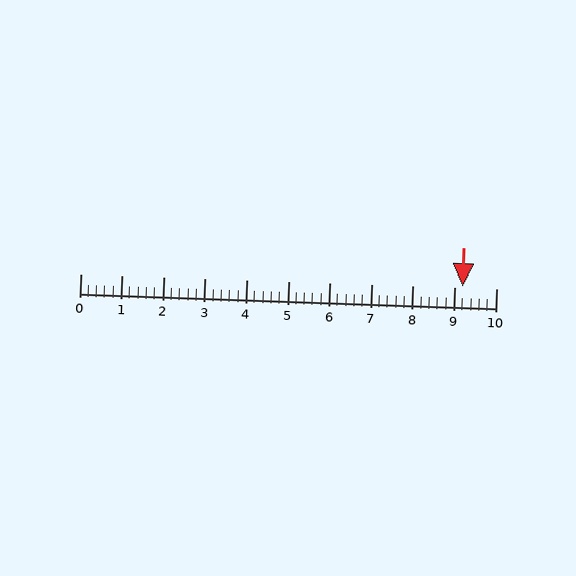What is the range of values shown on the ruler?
The ruler shows values from 0 to 10.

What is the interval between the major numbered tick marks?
The major tick marks are spaced 1 units apart.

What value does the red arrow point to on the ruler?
The red arrow points to approximately 9.2.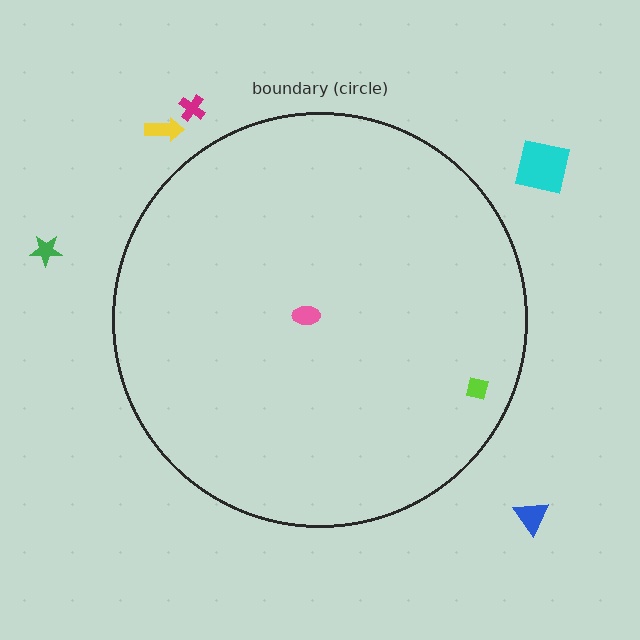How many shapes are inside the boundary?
2 inside, 5 outside.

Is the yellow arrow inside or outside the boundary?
Outside.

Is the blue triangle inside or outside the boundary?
Outside.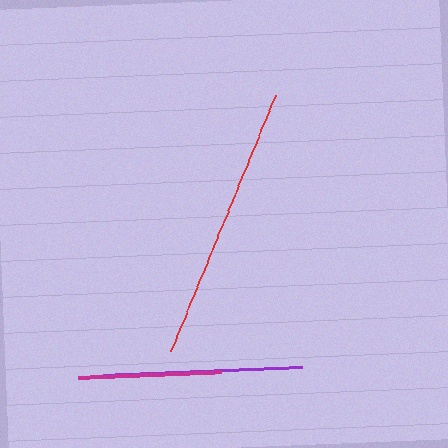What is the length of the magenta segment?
The magenta segment is approximately 143 pixels long.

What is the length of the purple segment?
The purple segment is approximately 199 pixels long.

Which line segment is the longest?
The red line is the longest at approximately 277 pixels.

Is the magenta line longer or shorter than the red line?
The red line is longer than the magenta line.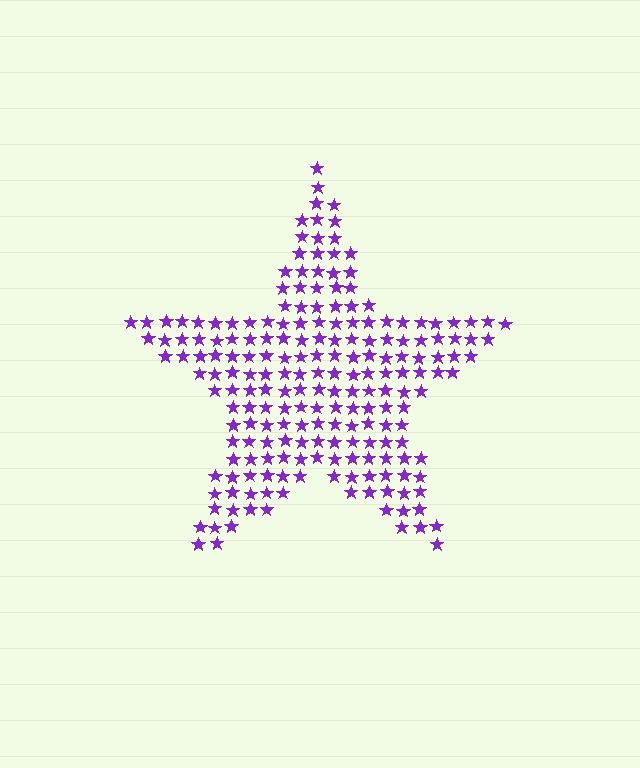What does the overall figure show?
The overall figure shows a star.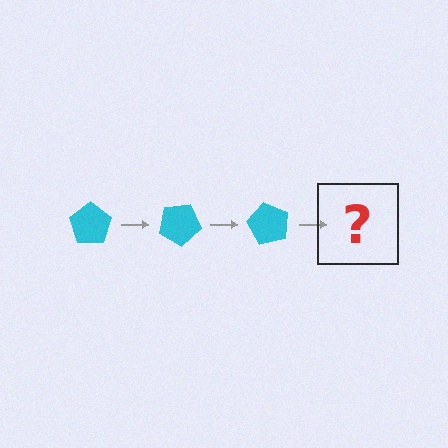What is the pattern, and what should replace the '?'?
The pattern is that the pentagon rotates 30 degrees each step. The '?' should be a cyan pentagon rotated 90 degrees.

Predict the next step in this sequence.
The next step is a cyan pentagon rotated 90 degrees.